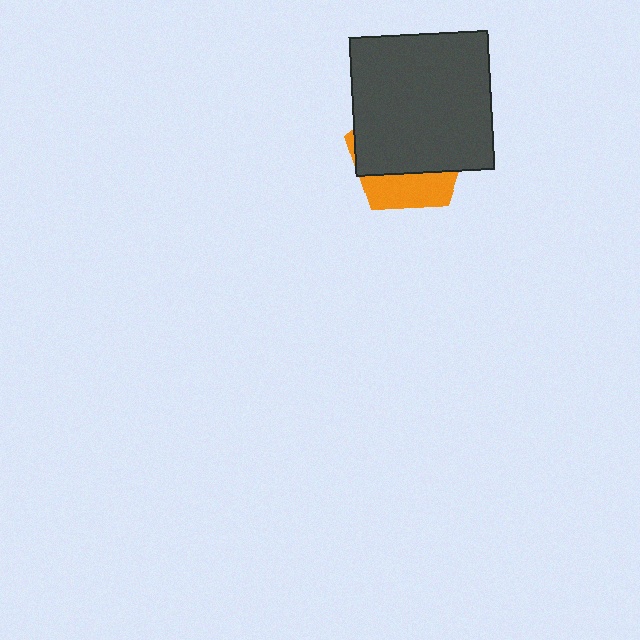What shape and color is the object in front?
The object in front is a dark gray square.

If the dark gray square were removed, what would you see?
You would see the complete orange pentagon.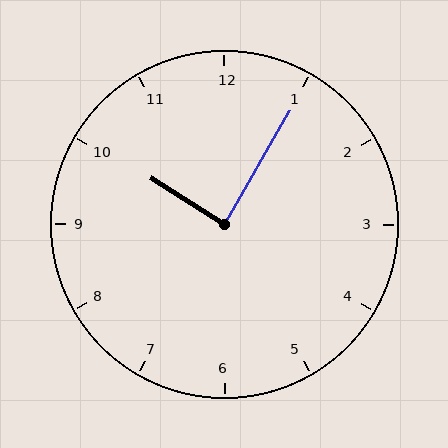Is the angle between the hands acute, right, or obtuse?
It is right.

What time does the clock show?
10:05.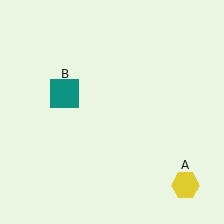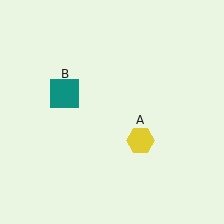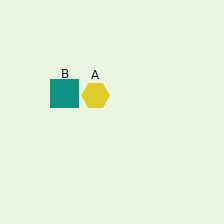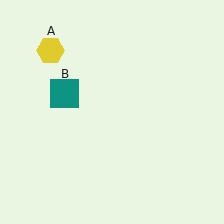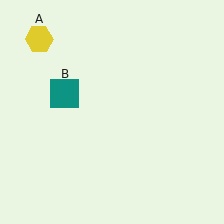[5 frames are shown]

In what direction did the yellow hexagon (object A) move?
The yellow hexagon (object A) moved up and to the left.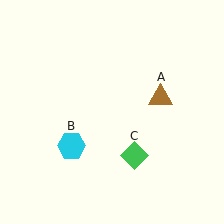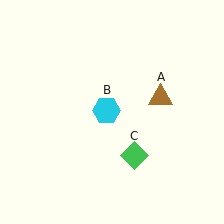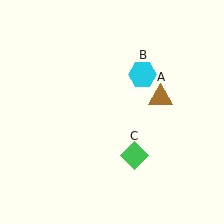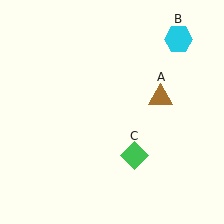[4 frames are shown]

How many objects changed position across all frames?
1 object changed position: cyan hexagon (object B).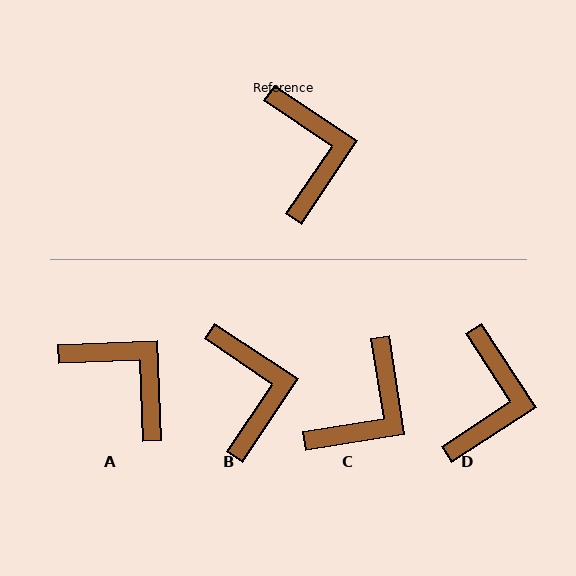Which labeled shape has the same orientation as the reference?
B.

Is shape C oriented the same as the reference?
No, it is off by about 47 degrees.